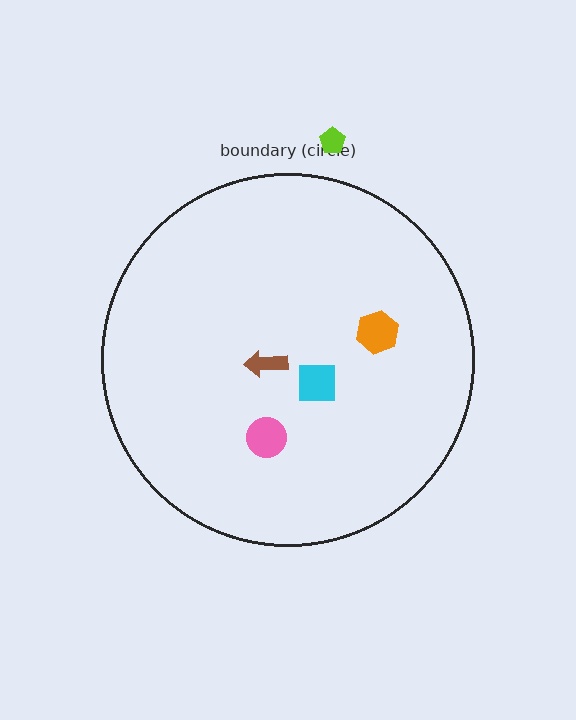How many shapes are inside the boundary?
4 inside, 1 outside.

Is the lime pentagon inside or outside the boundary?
Outside.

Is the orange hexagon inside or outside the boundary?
Inside.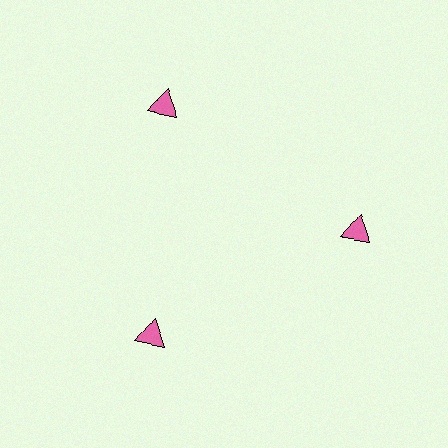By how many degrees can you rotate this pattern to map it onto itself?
The pattern maps onto itself every 120 degrees of rotation.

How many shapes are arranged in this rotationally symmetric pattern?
There are 3 shapes, arranged in 3 groups of 1.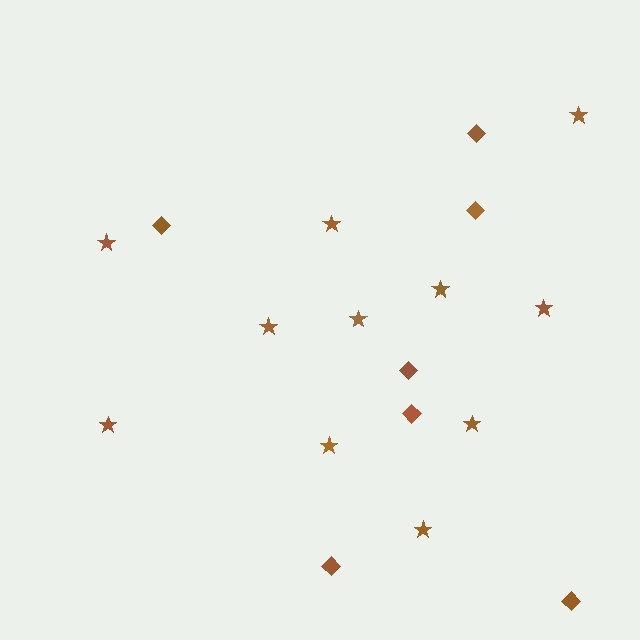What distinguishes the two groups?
There are 2 groups: one group of diamonds (7) and one group of stars (11).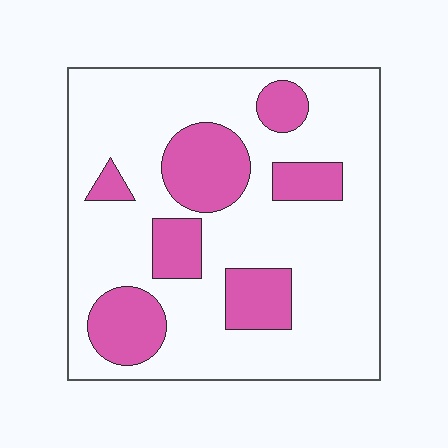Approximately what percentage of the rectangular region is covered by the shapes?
Approximately 25%.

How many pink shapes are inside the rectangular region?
7.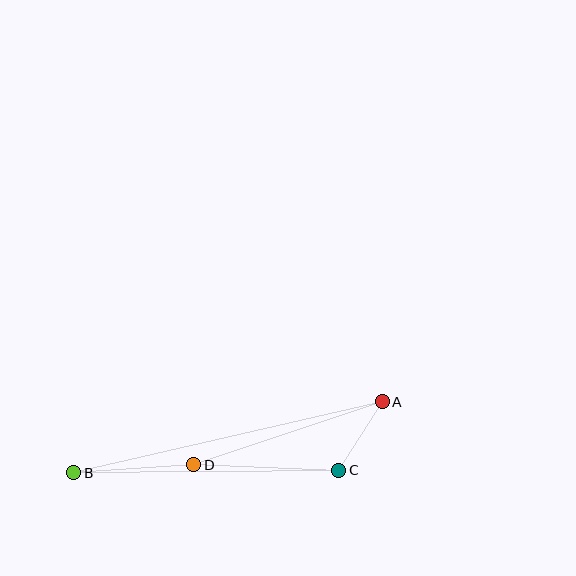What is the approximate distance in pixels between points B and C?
The distance between B and C is approximately 265 pixels.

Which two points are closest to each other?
Points A and C are closest to each other.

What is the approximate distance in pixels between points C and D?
The distance between C and D is approximately 145 pixels.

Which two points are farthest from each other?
Points A and B are farthest from each other.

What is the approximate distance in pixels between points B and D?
The distance between B and D is approximately 120 pixels.